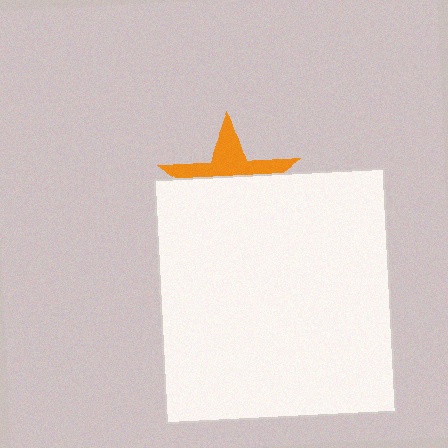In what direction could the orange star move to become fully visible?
The orange star could move up. That would shift it out from behind the white rectangle entirely.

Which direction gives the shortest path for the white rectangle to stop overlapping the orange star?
Moving down gives the shortest separation.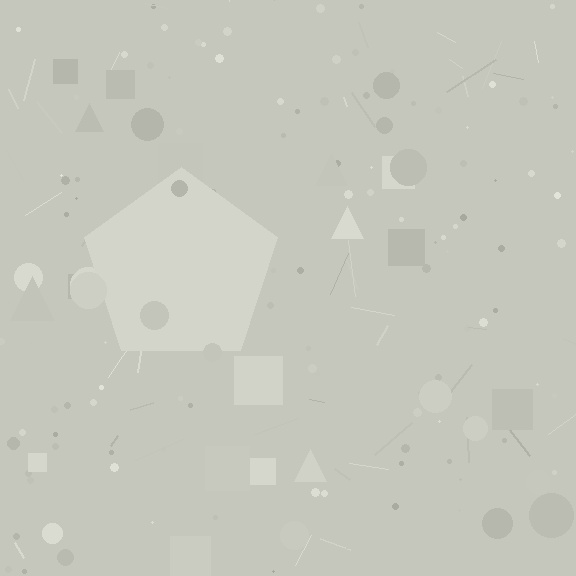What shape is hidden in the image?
A pentagon is hidden in the image.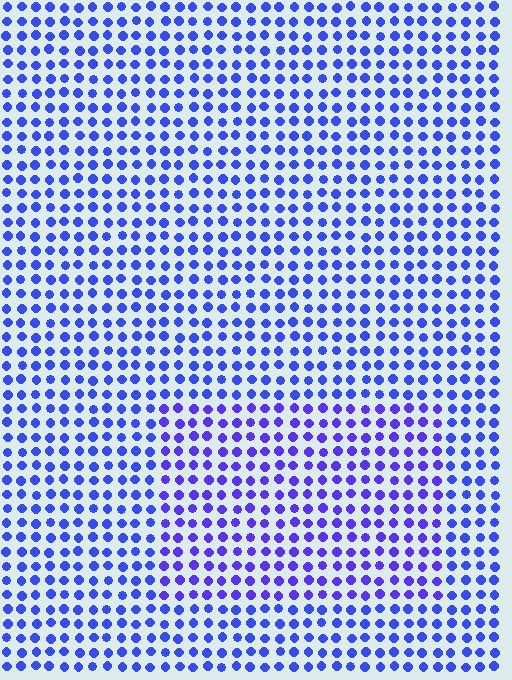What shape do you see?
I see a rectangle.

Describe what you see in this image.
The image is filled with small blue elements in a uniform arrangement. A rectangle-shaped region is visible where the elements are tinted to a slightly different hue, forming a subtle color boundary.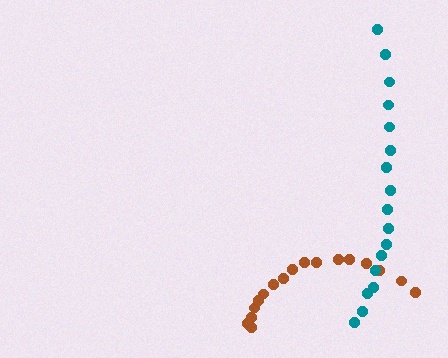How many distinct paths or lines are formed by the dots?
There are 2 distinct paths.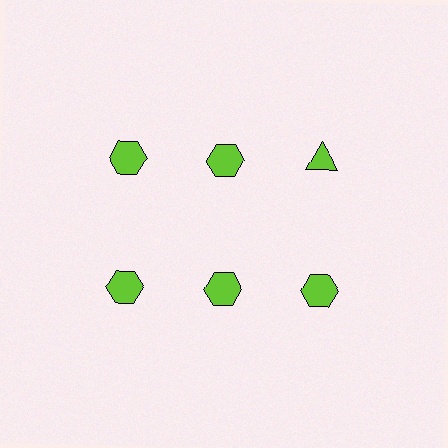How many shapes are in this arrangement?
There are 6 shapes arranged in a grid pattern.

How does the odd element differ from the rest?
It has a different shape: triangle instead of hexagon.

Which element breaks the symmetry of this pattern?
The lime triangle in the top row, center column breaks the symmetry. All other shapes are lime hexagons.